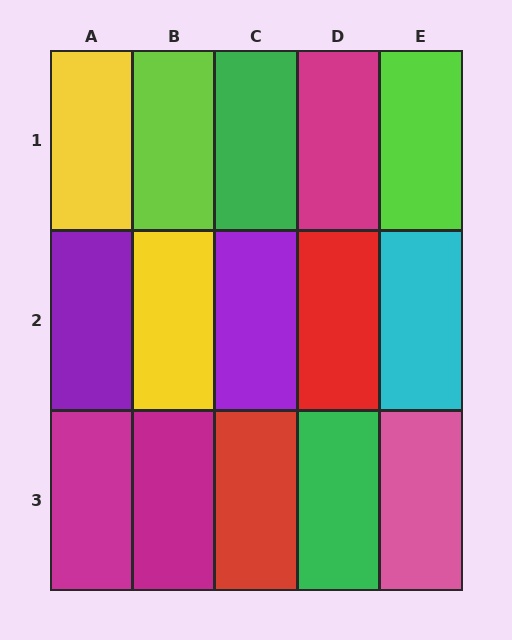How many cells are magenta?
3 cells are magenta.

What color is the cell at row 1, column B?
Lime.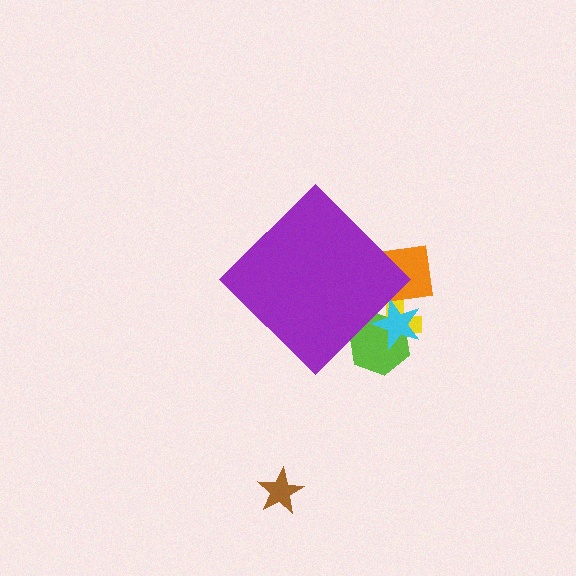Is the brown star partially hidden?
No, the brown star is fully visible.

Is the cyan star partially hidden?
Yes, the cyan star is partially hidden behind the purple diamond.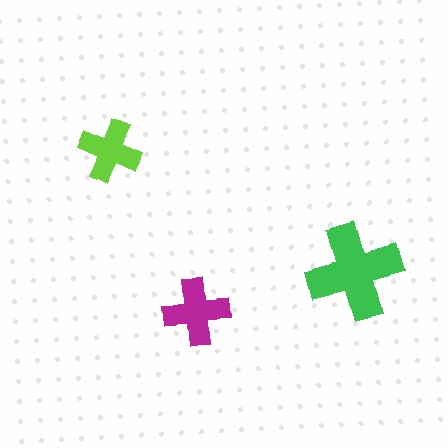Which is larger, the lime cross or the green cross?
The green one.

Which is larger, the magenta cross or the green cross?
The green one.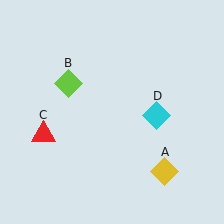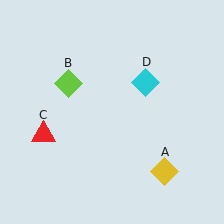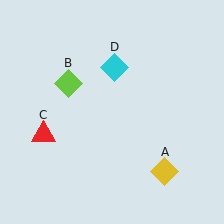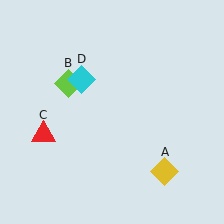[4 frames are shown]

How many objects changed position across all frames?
1 object changed position: cyan diamond (object D).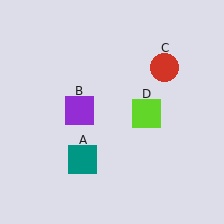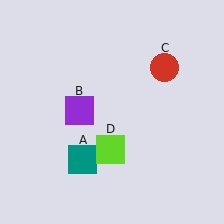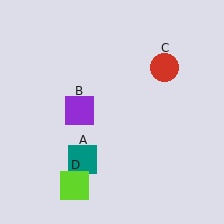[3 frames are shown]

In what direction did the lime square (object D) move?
The lime square (object D) moved down and to the left.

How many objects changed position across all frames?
1 object changed position: lime square (object D).